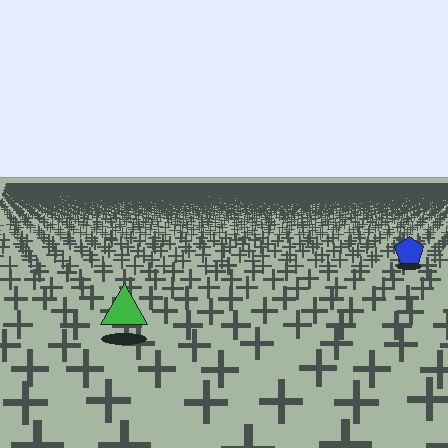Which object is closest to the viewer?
The green triangle is closest. The texture marks near it are larger and more spread out.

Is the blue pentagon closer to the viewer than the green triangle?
No. The green triangle is closer — you can tell from the texture gradient: the ground texture is coarser near it.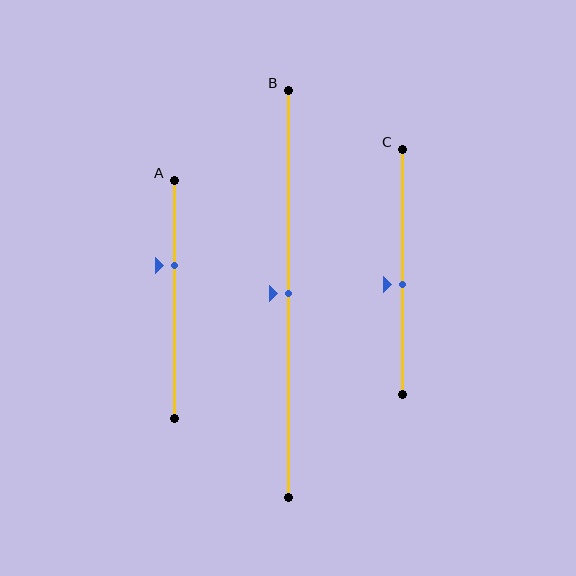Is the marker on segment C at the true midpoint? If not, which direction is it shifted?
No, the marker on segment C is shifted downward by about 5% of the segment length.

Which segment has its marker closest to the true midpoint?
Segment B has its marker closest to the true midpoint.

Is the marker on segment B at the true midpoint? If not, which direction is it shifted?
Yes, the marker on segment B is at the true midpoint.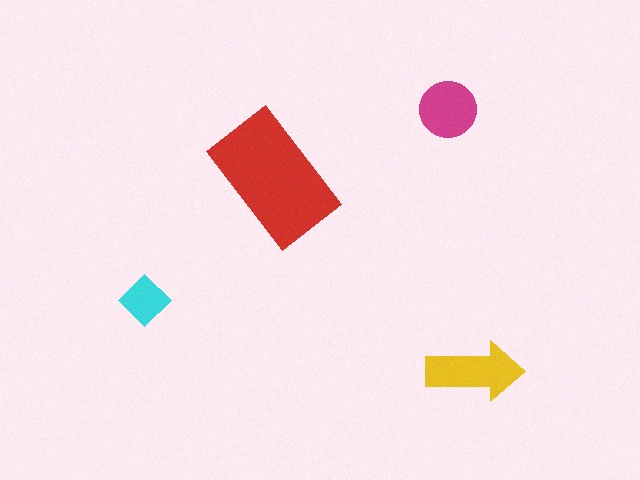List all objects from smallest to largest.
The cyan diamond, the magenta circle, the yellow arrow, the red rectangle.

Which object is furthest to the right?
The yellow arrow is rightmost.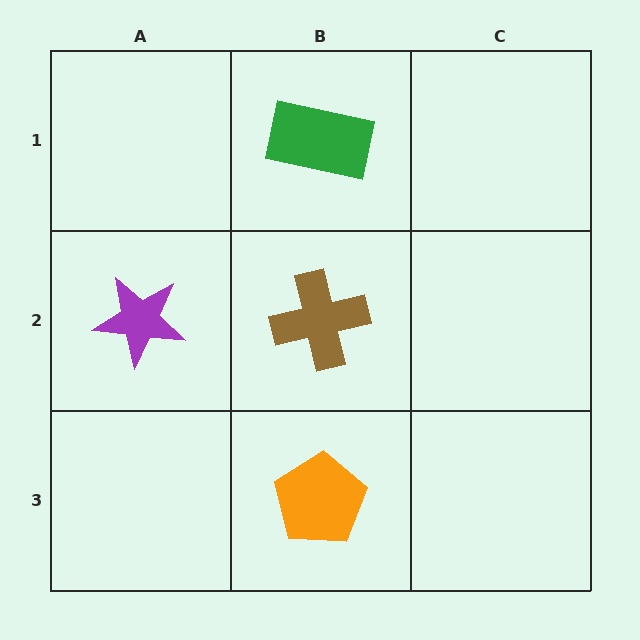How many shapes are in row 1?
1 shape.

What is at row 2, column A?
A purple star.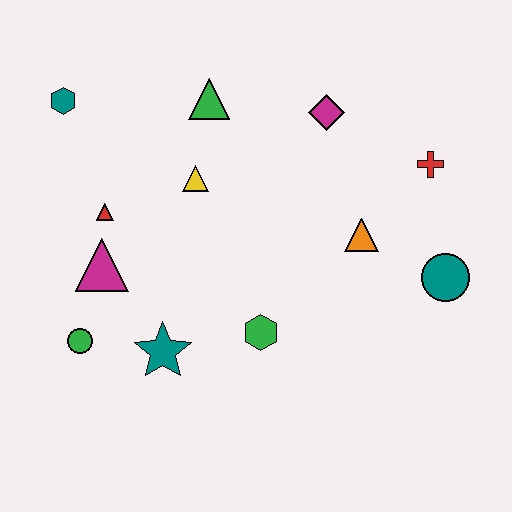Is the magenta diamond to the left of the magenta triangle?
No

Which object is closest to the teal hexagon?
The red triangle is closest to the teal hexagon.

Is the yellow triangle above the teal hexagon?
No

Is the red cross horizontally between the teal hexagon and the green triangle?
No